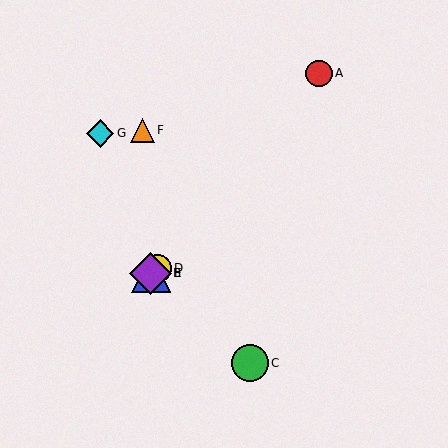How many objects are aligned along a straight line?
3 objects (B, D, E) are aligned along a straight line.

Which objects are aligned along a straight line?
Objects B, D, E are aligned along a straight line.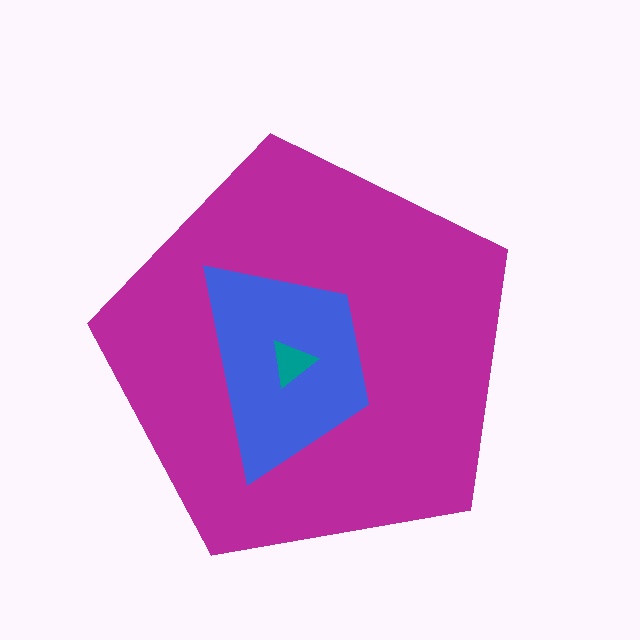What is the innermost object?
The teal triangle.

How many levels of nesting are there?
3.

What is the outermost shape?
The magenta pentagon.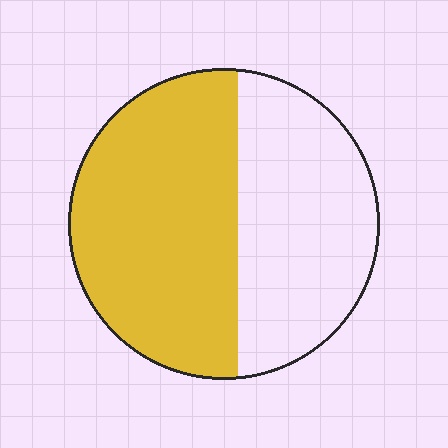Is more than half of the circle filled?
Yes.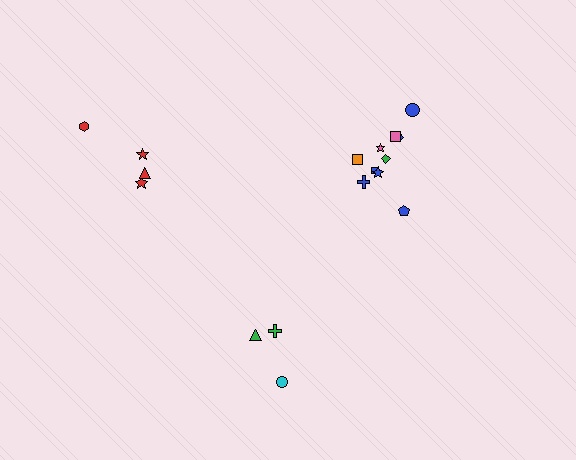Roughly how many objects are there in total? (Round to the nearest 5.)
Roughly 15 objects in total.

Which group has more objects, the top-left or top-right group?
The top-right group.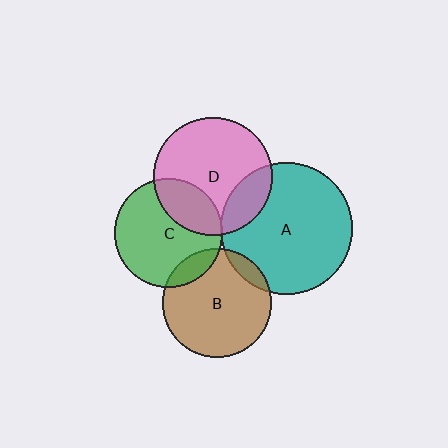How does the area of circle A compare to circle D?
Approximately 1.2 times.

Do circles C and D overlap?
Yes.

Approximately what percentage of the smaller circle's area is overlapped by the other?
Approximately 30%.